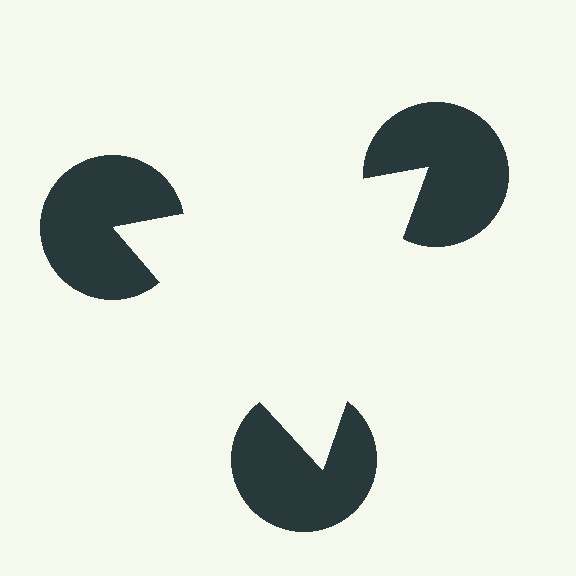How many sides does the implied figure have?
3 sides.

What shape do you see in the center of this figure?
An illusory triangle — its edges are inferred from the aligned wedge cuts in the pac-man discs, not physically drawn.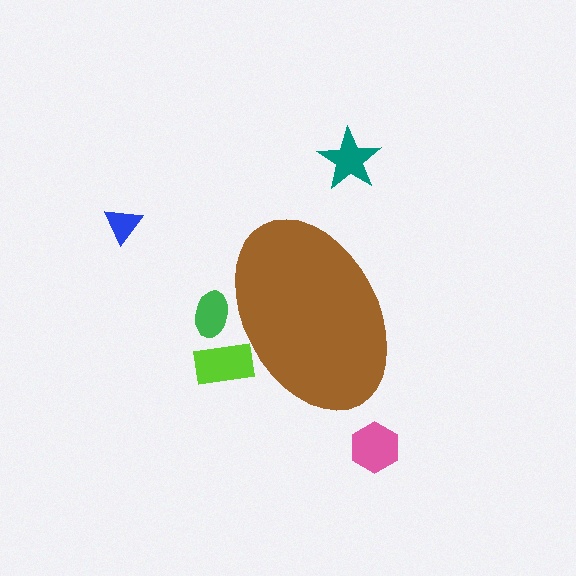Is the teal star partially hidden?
No, the teal star is fully visible.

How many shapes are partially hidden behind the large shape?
2 shapes are partially hidden.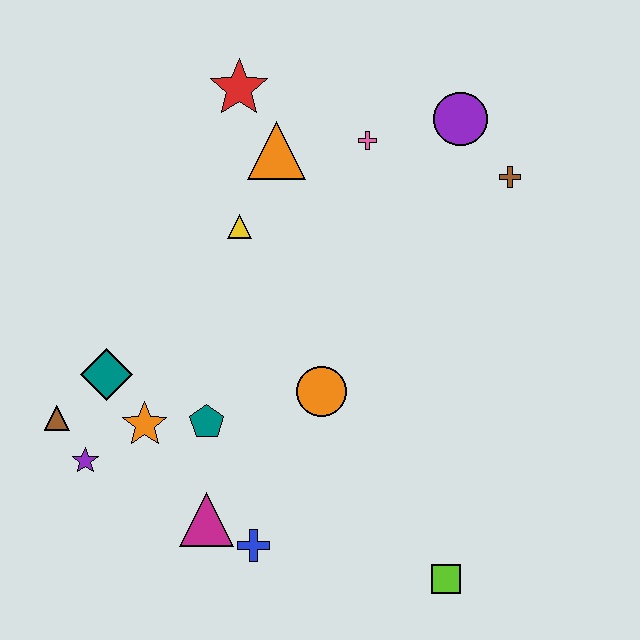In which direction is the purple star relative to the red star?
The purple star is below the red star.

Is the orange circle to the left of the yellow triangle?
No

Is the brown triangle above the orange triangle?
No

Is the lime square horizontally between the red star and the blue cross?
No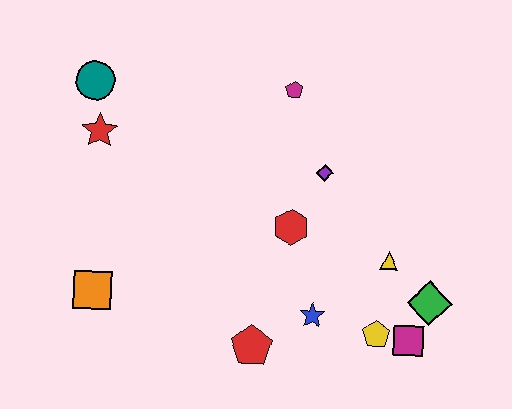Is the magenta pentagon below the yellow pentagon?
No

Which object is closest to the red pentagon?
The blue star is closest to the red pentagon.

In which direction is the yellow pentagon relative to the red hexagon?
The yellow pentagon is below the red hexagon.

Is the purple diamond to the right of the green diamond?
No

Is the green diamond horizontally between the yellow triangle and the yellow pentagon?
No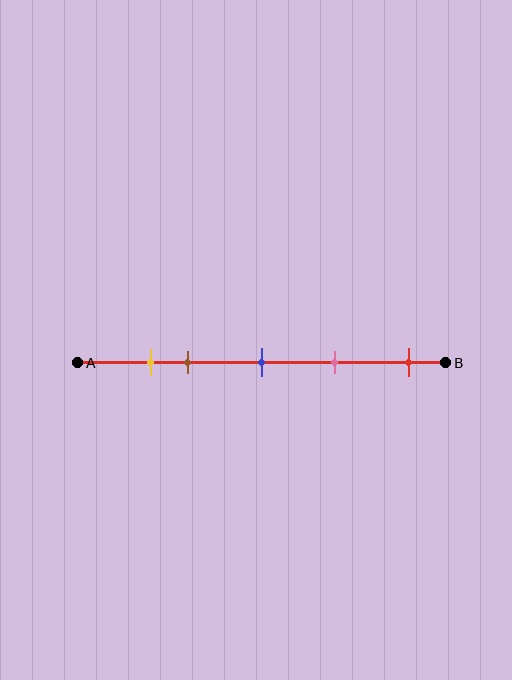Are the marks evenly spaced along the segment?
No, the marks are not evenly spaced.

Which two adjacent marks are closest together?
The yellow and brown marks are the closest adjacent pair.